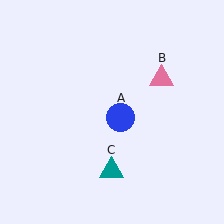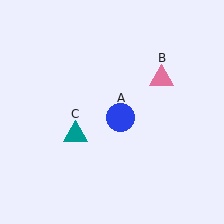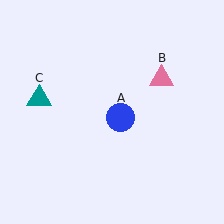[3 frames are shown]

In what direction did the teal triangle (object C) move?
The teal triangle (object C) moved up and to the left.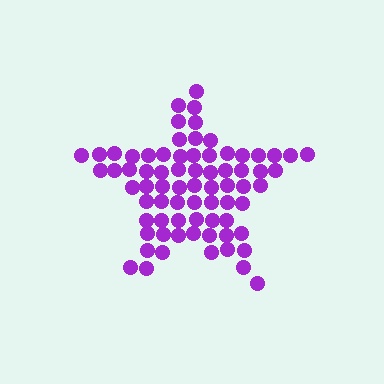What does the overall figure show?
The overall figure shows a star.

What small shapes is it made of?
It is made of small circles.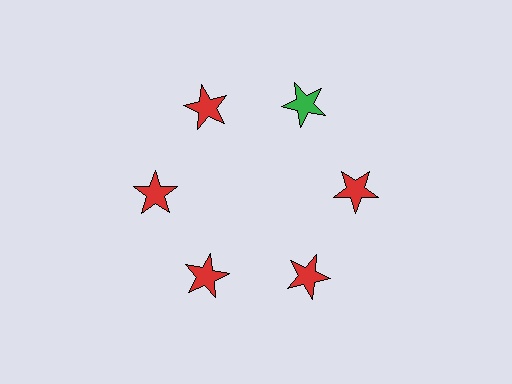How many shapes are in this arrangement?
There are 6 shapes arranged in a ring pattern.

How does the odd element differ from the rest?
It has a different color: green instead of red.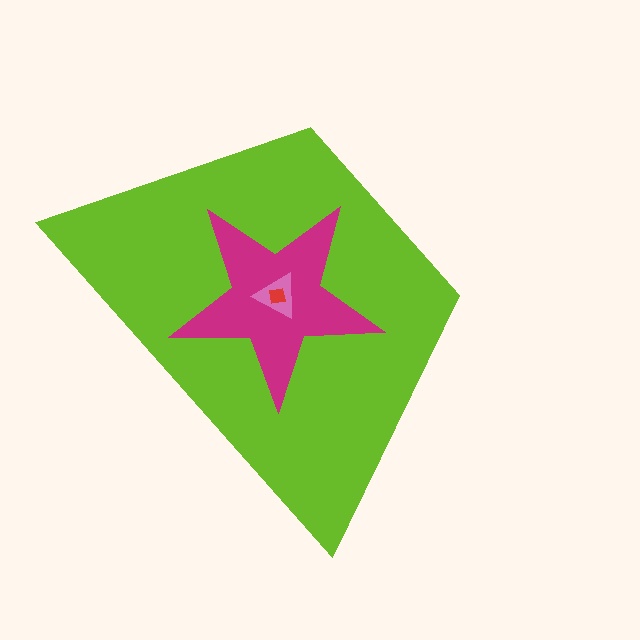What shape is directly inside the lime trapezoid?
The magenta star.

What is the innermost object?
The red square.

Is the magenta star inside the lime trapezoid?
Yes.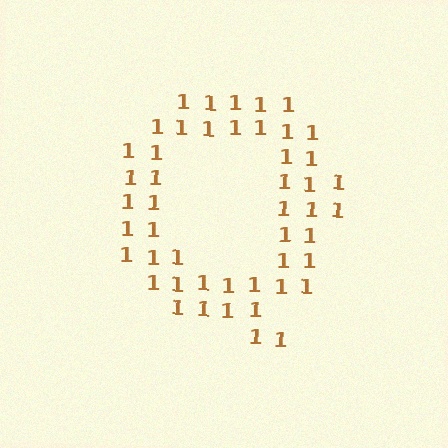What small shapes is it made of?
It is made of small digit 1's.